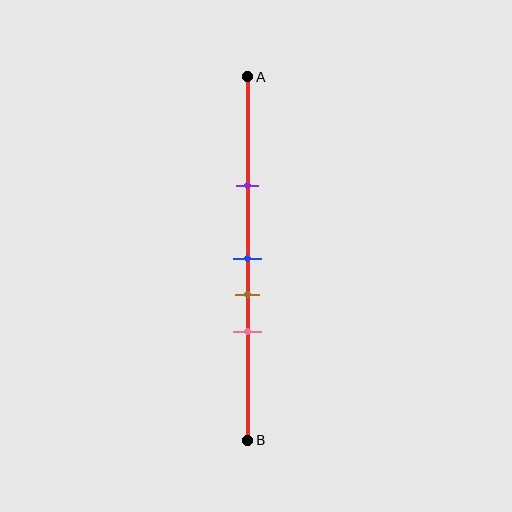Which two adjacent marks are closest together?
The blue and brown marks are the closest adjacent pair.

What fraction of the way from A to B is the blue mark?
The blue mark is approximately 50% (0.5) of the way from A to B.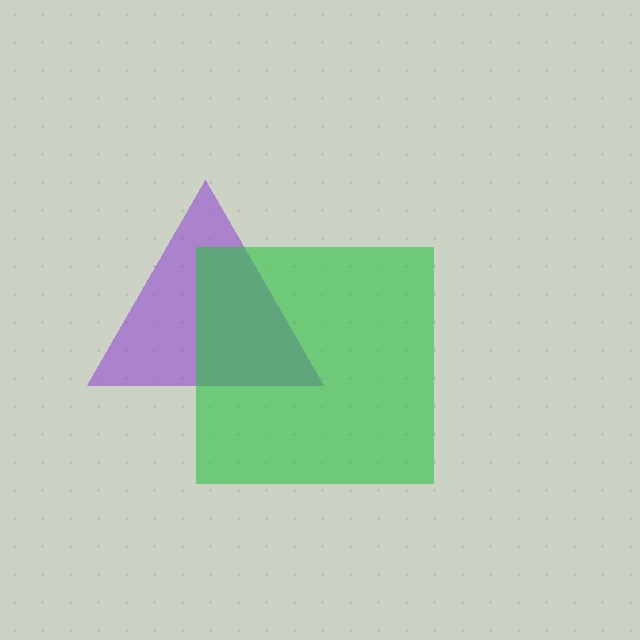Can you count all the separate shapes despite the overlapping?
Yes, there are 2 separate shapes.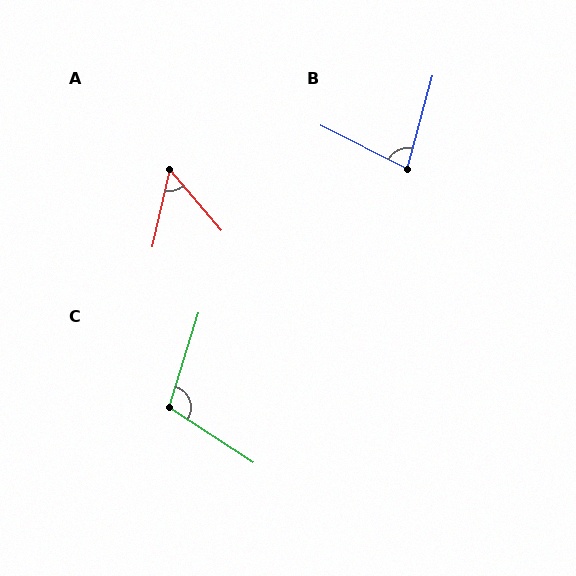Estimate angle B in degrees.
Approximately 79 degrees.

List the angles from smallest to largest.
A (53°), B (79°), C (106°).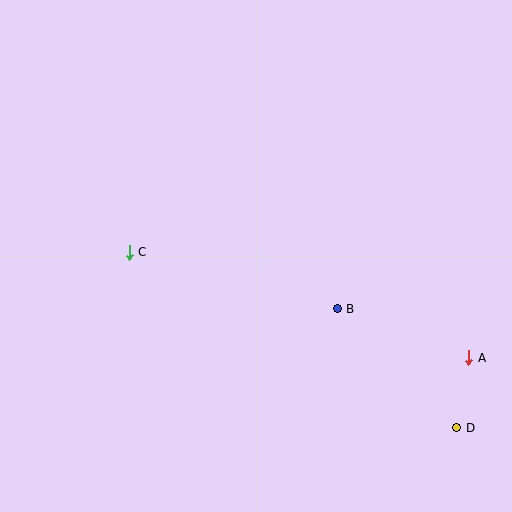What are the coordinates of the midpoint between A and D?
The midpoint between A and D is at (463, 393).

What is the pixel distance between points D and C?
The distance between D and C is 371 pixels.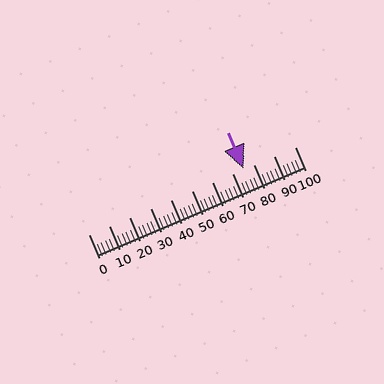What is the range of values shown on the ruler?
The ruler shows values from 0 to 100.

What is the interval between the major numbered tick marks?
The major tick marks are spaced 10 units apart.